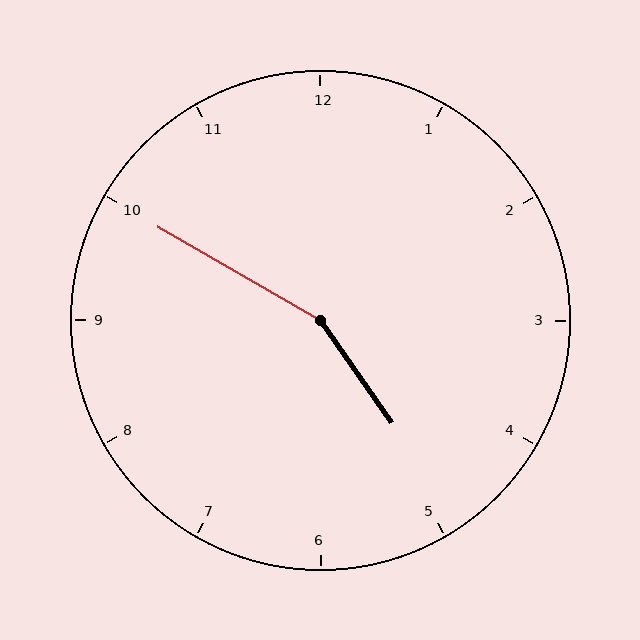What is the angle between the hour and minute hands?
Approximately 155 degrees.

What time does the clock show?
4:50.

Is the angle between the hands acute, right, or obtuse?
It is obtuse.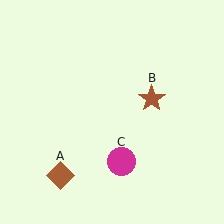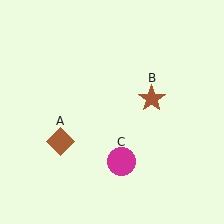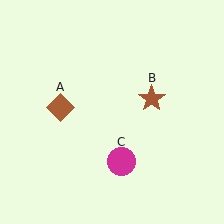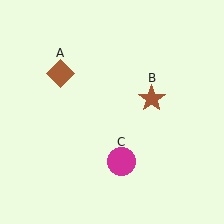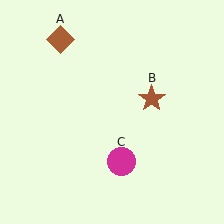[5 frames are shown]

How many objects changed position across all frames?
1 object changed position: brown diamond (object A).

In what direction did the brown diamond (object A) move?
The brown diamond (object A) moved up.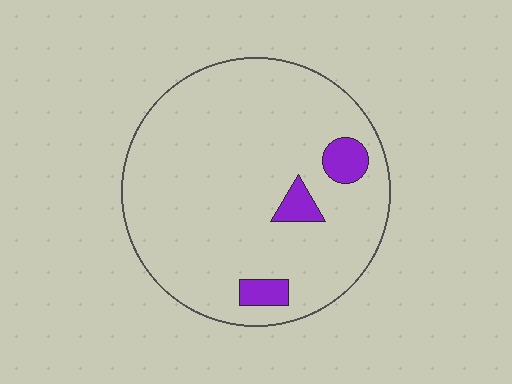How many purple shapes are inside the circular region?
3.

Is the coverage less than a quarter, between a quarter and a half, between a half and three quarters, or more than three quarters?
Less than a quarter.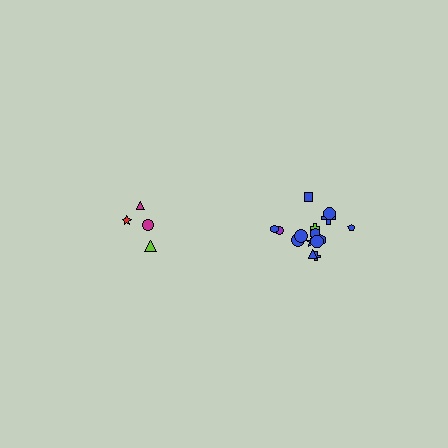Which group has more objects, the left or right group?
The right group.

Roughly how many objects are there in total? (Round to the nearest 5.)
Roughly 20 objects in total.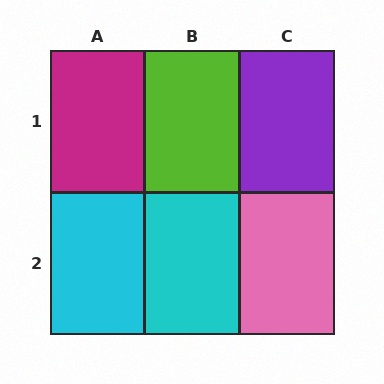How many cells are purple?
1 cell is purple.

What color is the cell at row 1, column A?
Magenta.